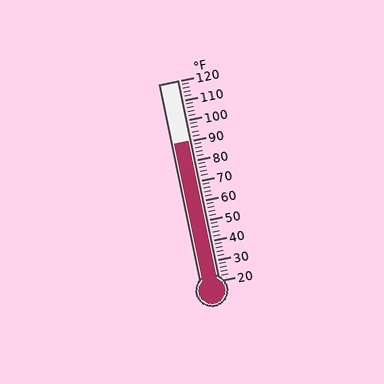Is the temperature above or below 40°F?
The temperature is above 40°F.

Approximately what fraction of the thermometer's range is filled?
The thermometer is filled to approximately 70% of its range.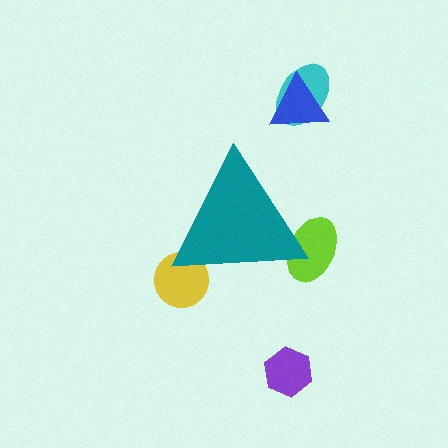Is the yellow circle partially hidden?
Yes, the yellow circle is partially hidden behind the teal triangle.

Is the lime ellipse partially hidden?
Yes, the lime ellipse is partially hidden behind the teal triangle.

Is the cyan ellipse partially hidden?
No, the cyan ellipse is fully visible.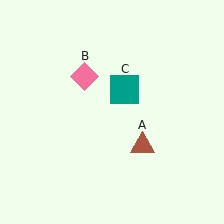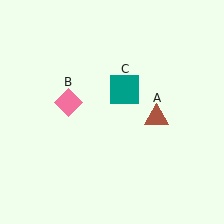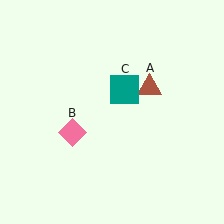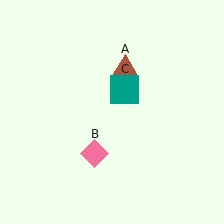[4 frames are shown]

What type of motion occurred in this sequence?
The brown triangle (object A), pink diamond (object B) rotated counterclockwise around the center of the scene.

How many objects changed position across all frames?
2 objects changed position: brown triangle (object A), pink diamond (object B).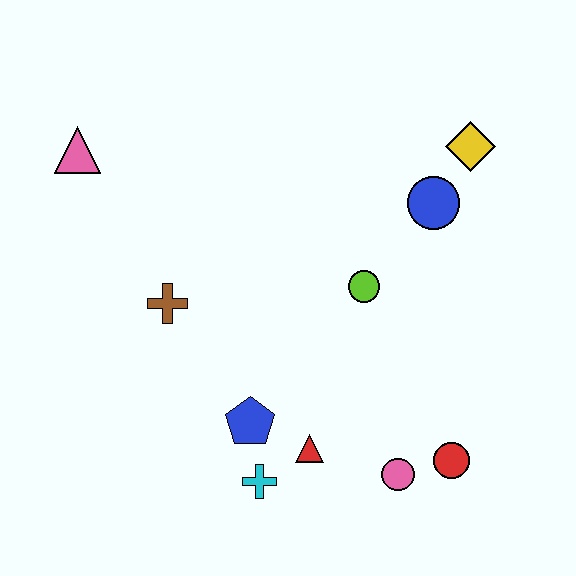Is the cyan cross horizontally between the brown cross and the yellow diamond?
Yes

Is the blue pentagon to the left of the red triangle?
Yes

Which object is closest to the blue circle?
The yellow diamond is closest to the blue circle.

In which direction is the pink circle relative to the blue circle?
The pink circle is below the blue circle.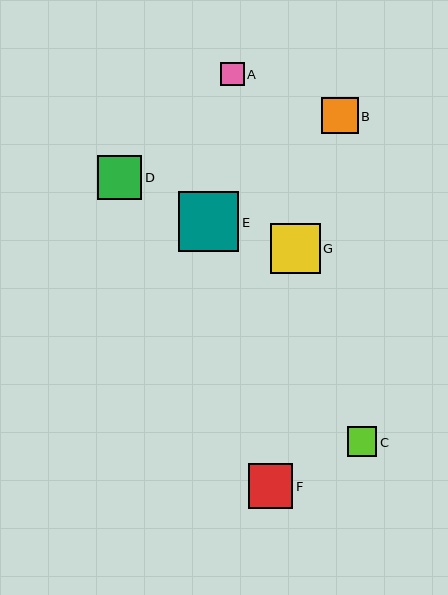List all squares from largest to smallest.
From largest to smallest: E, G, F, D, B, C, A.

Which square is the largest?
Square E is the largest with a size of approximately 60 pixels.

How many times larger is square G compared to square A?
Square G is approximately 2.1 times the size of square A.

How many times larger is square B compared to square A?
Square B is approximately 1.5 times the size of square A.